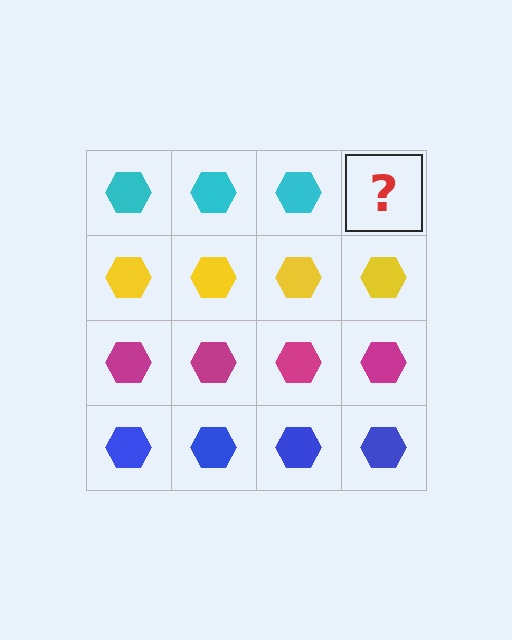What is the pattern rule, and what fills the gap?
The rule is that each row has a consistent color. The gap should be filled with a cyan hexagon.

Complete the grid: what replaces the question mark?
The question mark should be replaced with a cyan hexagon.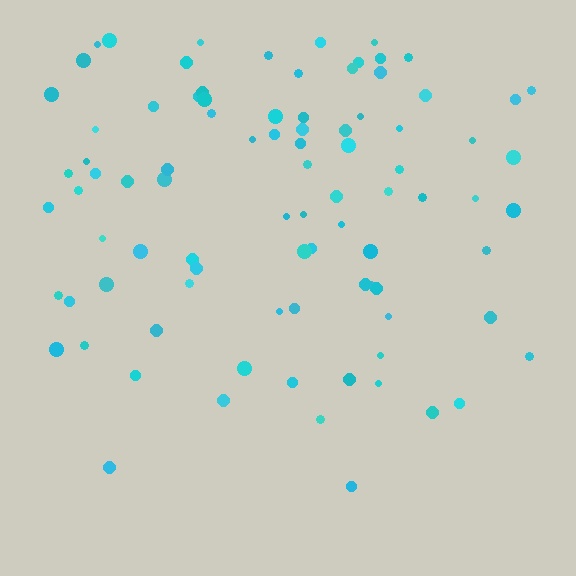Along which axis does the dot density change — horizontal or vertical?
Vertical.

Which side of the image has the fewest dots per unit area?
The bottom.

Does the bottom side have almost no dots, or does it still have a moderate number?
Still a moderate number, just noticeably fewer than the top.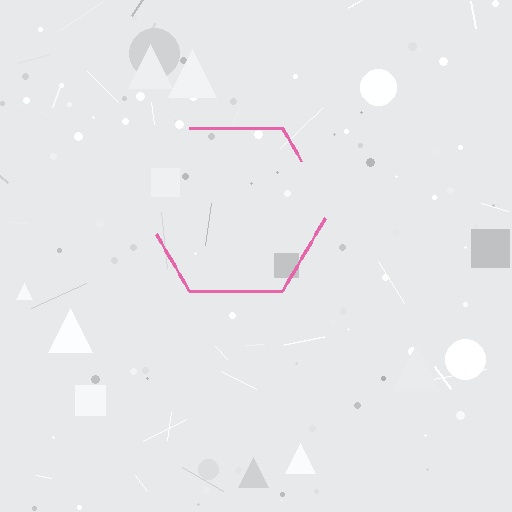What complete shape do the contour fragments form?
The contour fragments form a hexagon.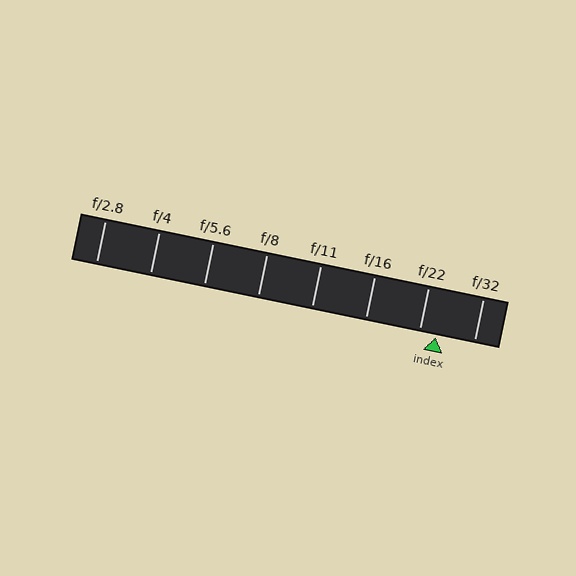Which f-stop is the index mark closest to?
The index mark is closest to f/22.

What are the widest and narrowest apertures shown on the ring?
The widest aperture shown is f/2.8 and the narrowest is f/32.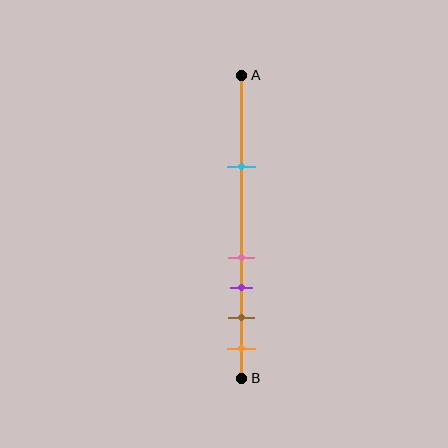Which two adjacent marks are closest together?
The pink and purple marks are the closest adjacent pair.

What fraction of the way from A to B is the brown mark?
The brown mark is approximately 80% (0.8) of the way from A to B.